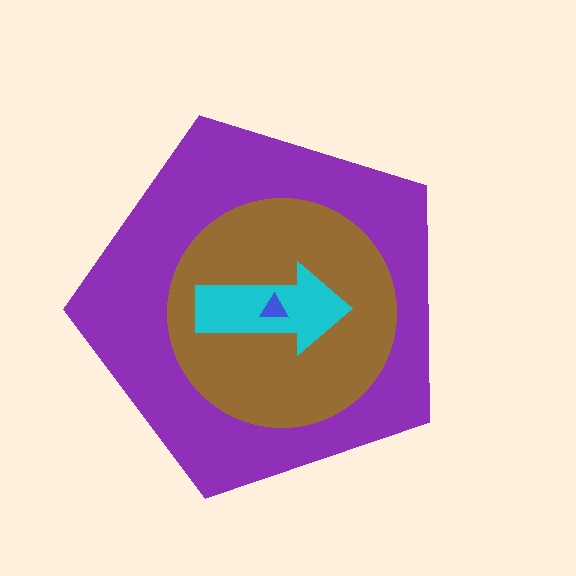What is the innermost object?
The blue triangle.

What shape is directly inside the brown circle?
The cyan arrow.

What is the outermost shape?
The purple pentagon.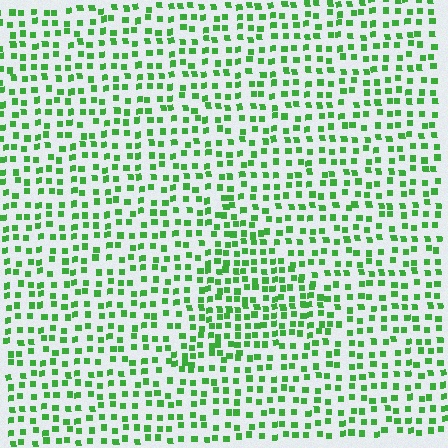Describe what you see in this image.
The image contains small green elements arranged at two different densities. A triangle-shaped region is visible where the elements are more densely packed than the surrounding area.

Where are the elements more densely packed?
The elements are more densely packed inside the triangle boundary.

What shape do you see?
I see a triangle.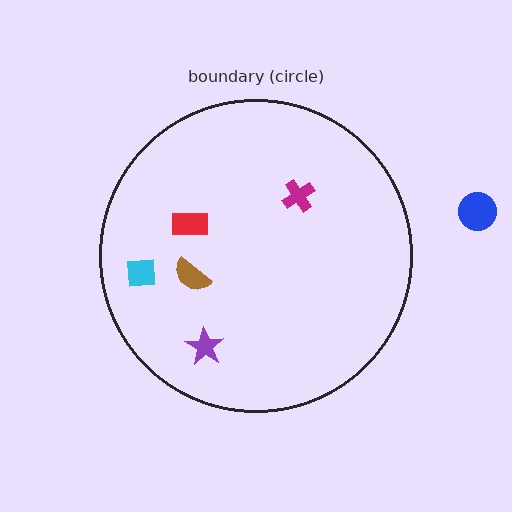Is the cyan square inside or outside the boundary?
Inside.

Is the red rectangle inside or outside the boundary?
Inside.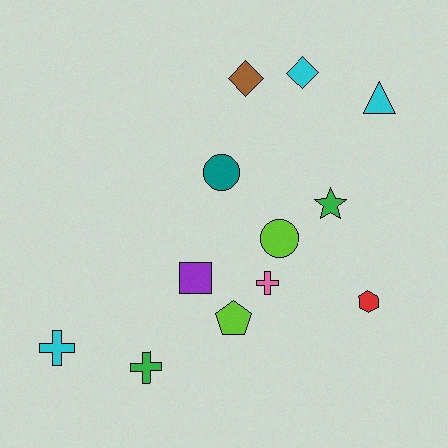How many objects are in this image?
There are 12 objects.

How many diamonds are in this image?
There are 2 diamonds.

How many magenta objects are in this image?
There are no magenta objects.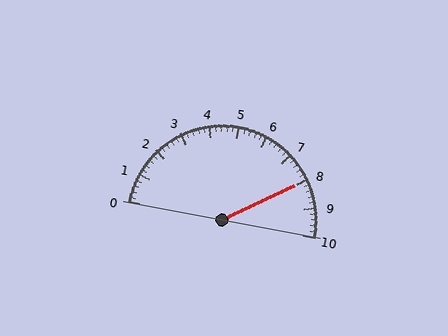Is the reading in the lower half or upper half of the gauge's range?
The reading is in the upper half of the range (0 to 10).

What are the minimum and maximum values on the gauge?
The gauge ranges from 0 to 10.